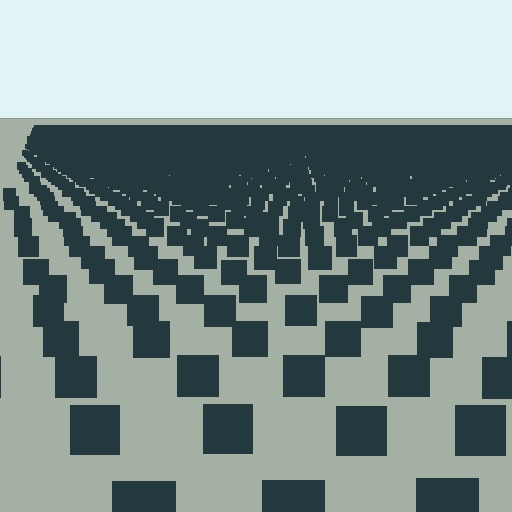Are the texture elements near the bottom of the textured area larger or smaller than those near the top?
Larger. Near the bottom, elements are closer to the viewer and appear at a bigger on-screen size.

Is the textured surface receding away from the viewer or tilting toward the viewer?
The surface is receding away from the viewer. Texture elements get smaller and denser toward the top.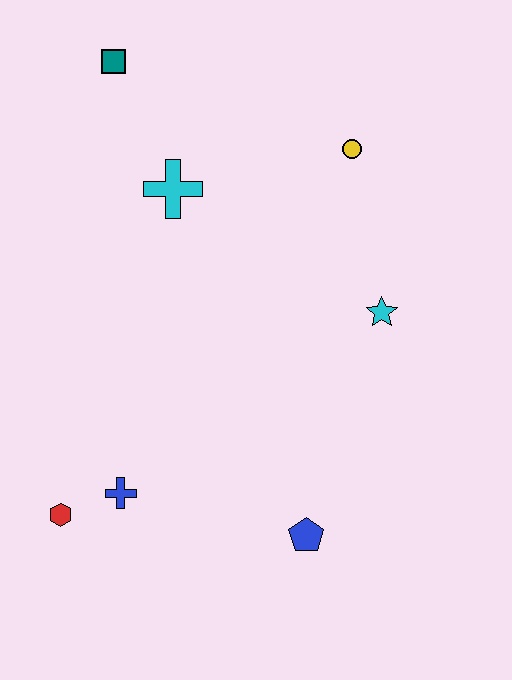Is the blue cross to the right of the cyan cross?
No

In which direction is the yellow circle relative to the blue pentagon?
The yellow circle is above the blue pentagon.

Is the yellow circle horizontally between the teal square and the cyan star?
Yes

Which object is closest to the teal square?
The cyan cross is closest to the teal square.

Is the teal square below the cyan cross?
No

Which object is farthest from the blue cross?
The teal square is farthest from the blue cross.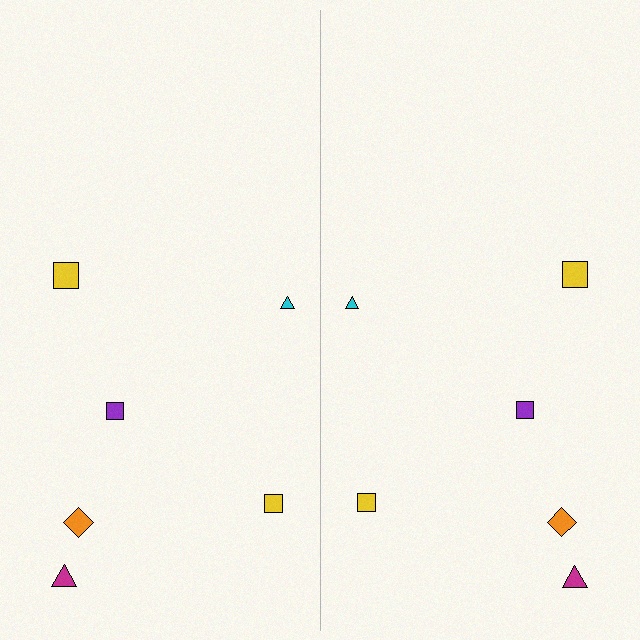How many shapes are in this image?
There are 12 shapes in this image.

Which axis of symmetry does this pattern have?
The pattern has a vertical axis of symmetry running through the center of the image.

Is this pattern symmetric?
Yes, this pattern has bilateral (reflection) symmetry.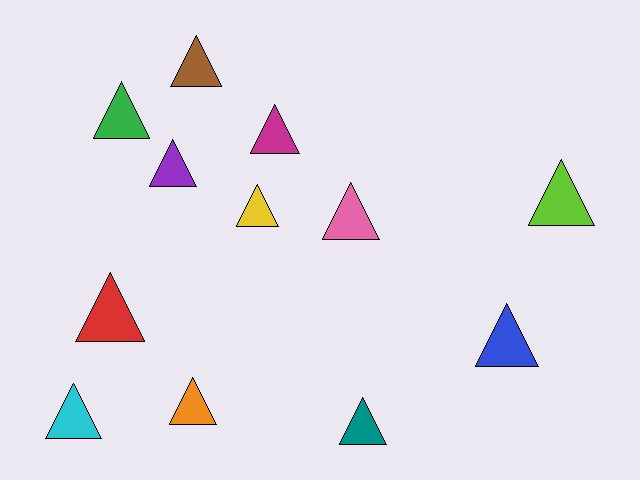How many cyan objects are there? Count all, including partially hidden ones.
There is 1 cyan object.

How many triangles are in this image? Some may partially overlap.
There are 12 triangles.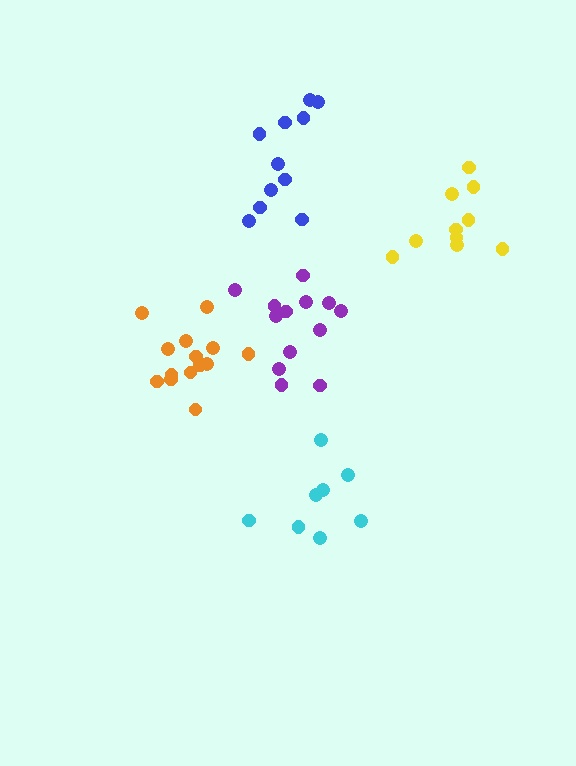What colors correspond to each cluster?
The clusters are colored: blue, orange, purple, cyan, yellow.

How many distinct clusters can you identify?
There are 5 distinct clusters.